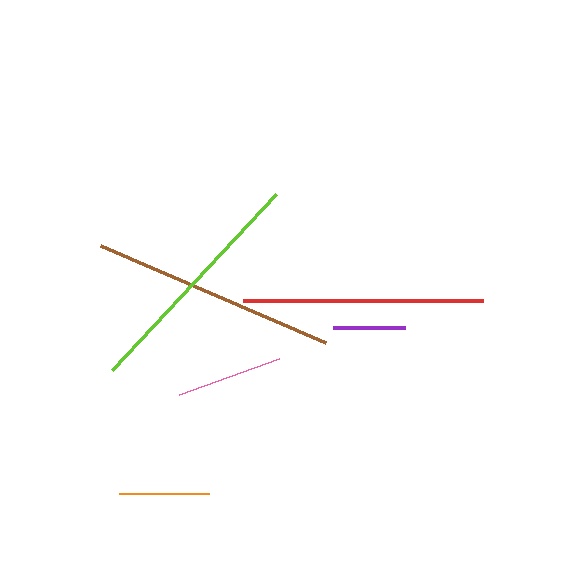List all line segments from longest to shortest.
From longest to shortest: brown, red, lime, pink, orange, purple.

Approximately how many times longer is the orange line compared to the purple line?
The orange line is approximately 1.2 times the length of the purple line.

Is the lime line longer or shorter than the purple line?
The lime line is longer than the purple line.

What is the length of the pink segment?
The pink segment is approximately 106 pixels long.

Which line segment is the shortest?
The purple line is the shortest at approximately 72 pixels.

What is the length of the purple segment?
The purple segment is approximately 72 pixels long.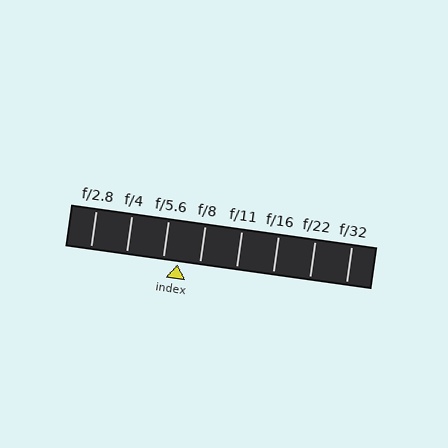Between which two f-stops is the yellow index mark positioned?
The index mark is between f/5.6 and f/8.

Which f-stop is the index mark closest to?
The index mark is closest to f/5.6.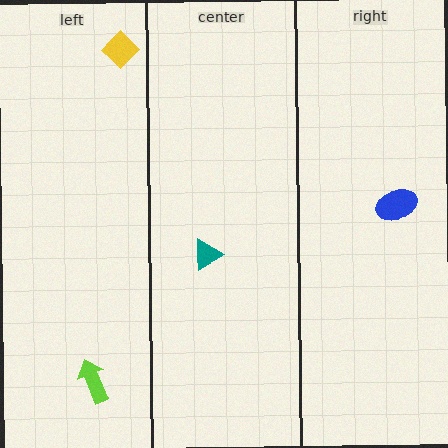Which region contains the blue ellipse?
The right region.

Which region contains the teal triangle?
The center region.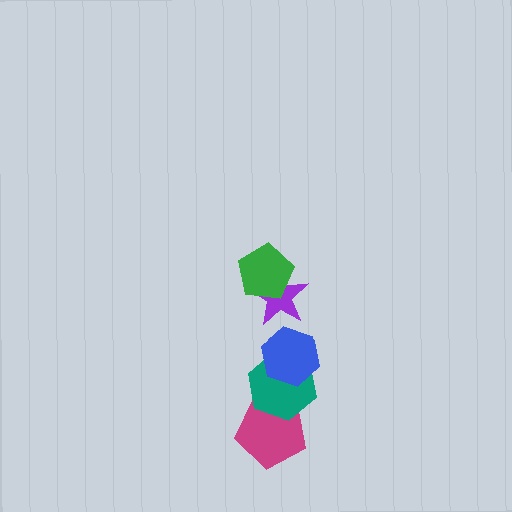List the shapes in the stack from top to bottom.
From top to bottom: the green pentagon, the purple star, the blue hexagon, the teal hexagon, the magenta pentagon.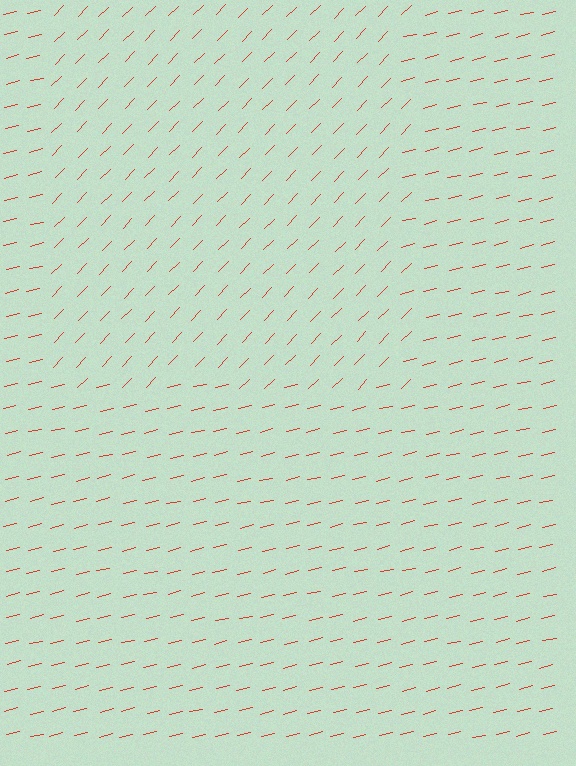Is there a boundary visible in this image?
Yes, there is a texture boundary formed by a change in line orientation.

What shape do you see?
I see a rectangle.